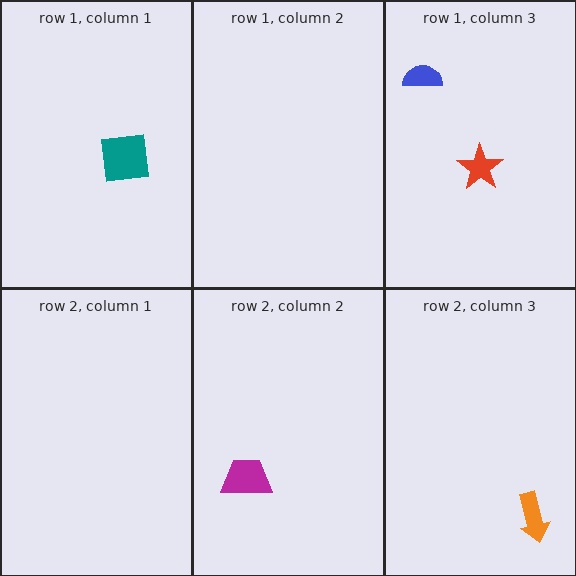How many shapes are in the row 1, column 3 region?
2.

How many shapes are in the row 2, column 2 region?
1.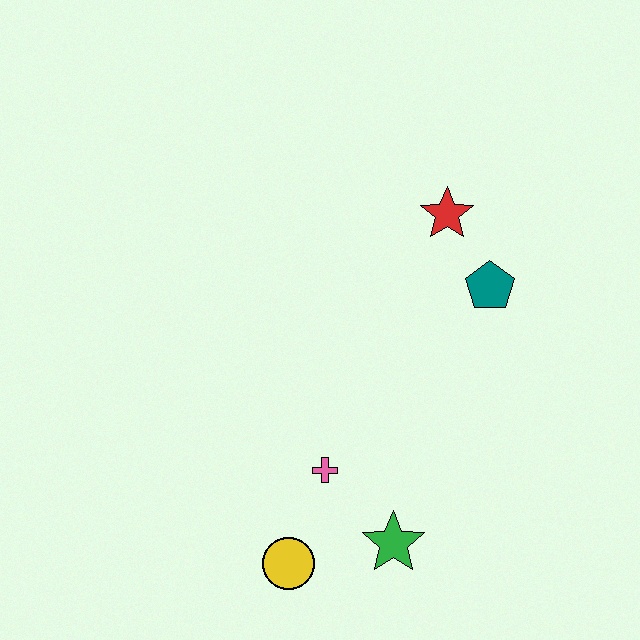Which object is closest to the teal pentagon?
The red star is closest to the teal pentagon.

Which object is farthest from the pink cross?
The red star is farthest from the pink cross.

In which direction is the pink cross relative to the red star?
The pink cross is below the red star.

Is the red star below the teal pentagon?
No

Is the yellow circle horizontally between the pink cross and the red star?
No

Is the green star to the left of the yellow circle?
No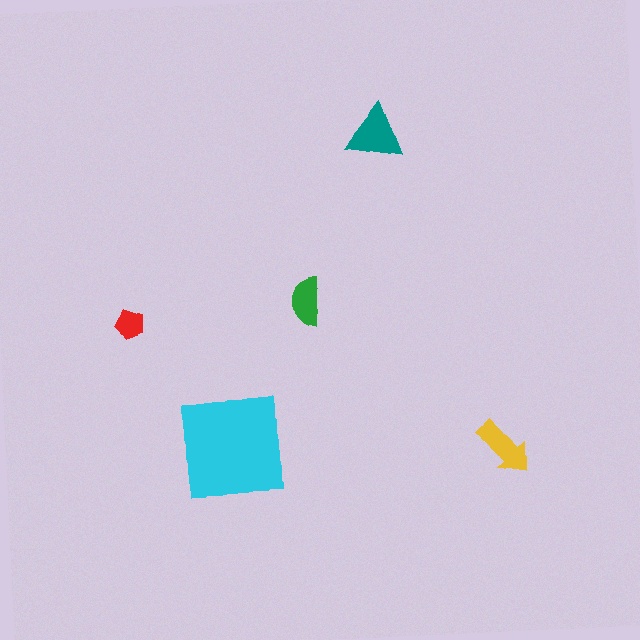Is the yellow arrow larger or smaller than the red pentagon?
Larger.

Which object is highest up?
The teal triangle is topmost.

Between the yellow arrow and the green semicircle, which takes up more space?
The yellow arrow.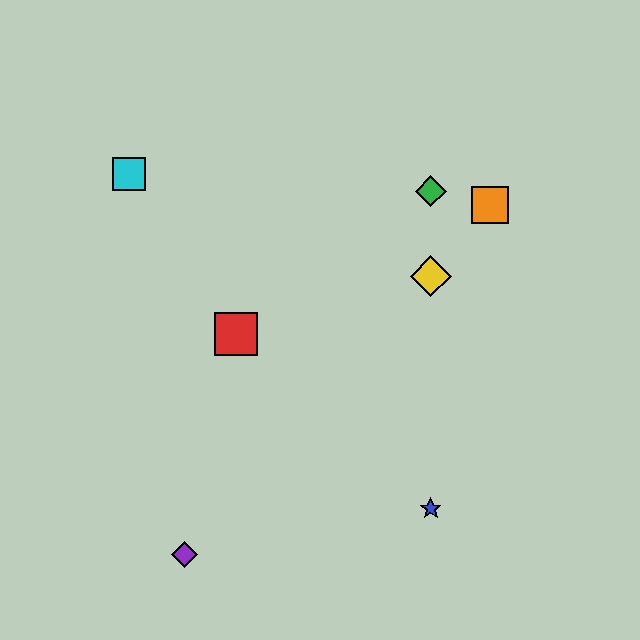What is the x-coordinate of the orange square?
The orange square is at x≈490.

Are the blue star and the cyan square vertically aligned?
No, the blue star is at x≈431 and the cyan square is at x≈129.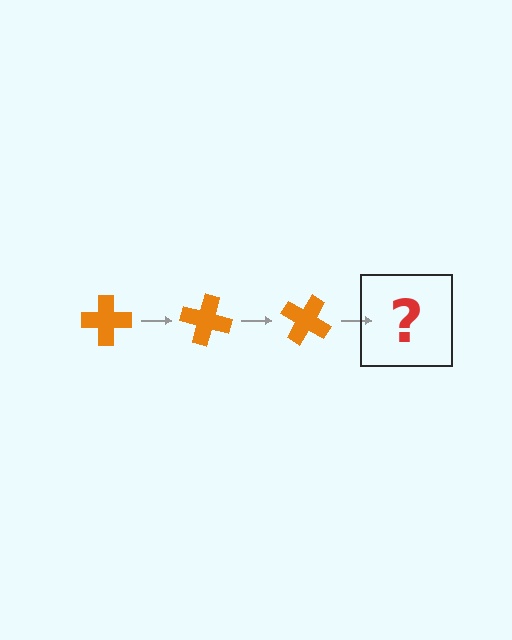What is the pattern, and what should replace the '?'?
The pattern is that the cross rotates 15 degrees each step. The '?' should be an orange cross rotated 45 degrees.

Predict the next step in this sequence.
The next step is an orange cross rotated 45 degrees.